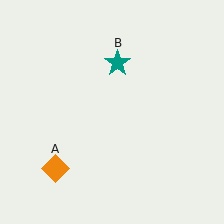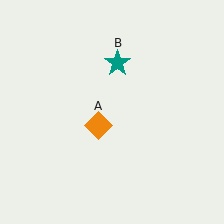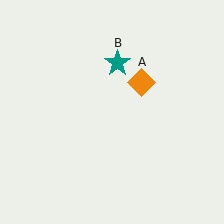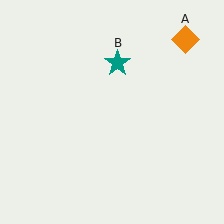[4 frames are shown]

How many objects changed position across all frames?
1 object changed position: orange diamond (object A).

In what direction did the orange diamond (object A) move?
The orange diamond (object A) moved up and to the right.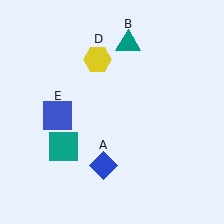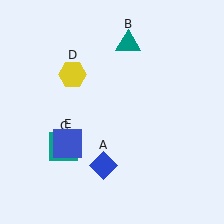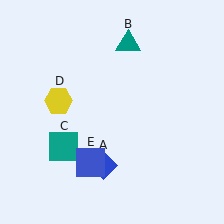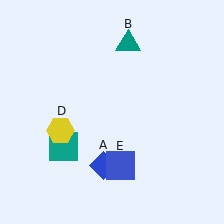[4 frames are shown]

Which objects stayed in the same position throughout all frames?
Blue diamond (object A) and teal triangle (object B) and teal square (object C) remained stationary.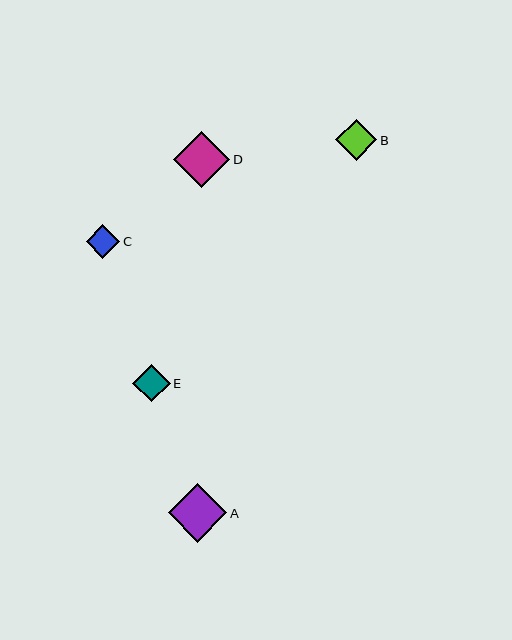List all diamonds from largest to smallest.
From largest to smallest: A, D, B, E, C.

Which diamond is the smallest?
Diamond C is the smallest with a size of approximately 34 pixels.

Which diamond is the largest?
Diamond A is the largest with a size of approximately 59 pixels.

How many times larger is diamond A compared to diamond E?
Diamond A is approximately 1.6 times the size of diamond E.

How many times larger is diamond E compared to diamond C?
Diamond E is approximately 1.1 times the size of diamond C.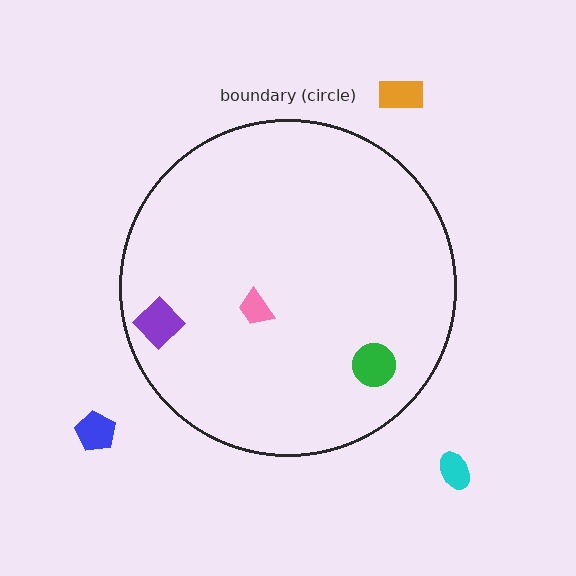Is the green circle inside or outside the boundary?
Inside.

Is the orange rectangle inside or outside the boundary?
Outside.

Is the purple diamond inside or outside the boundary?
Inside.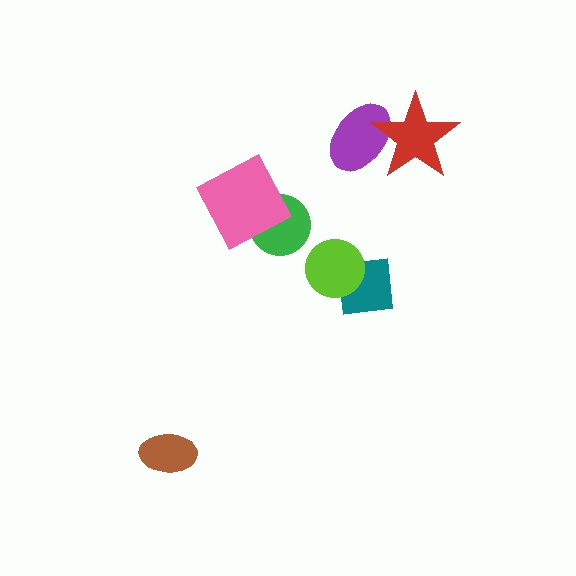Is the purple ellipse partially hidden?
Yes, it is partially covered by another shape.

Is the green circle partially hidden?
Yes, it is partially covered by another shape.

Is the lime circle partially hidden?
No, no other shape covers it.